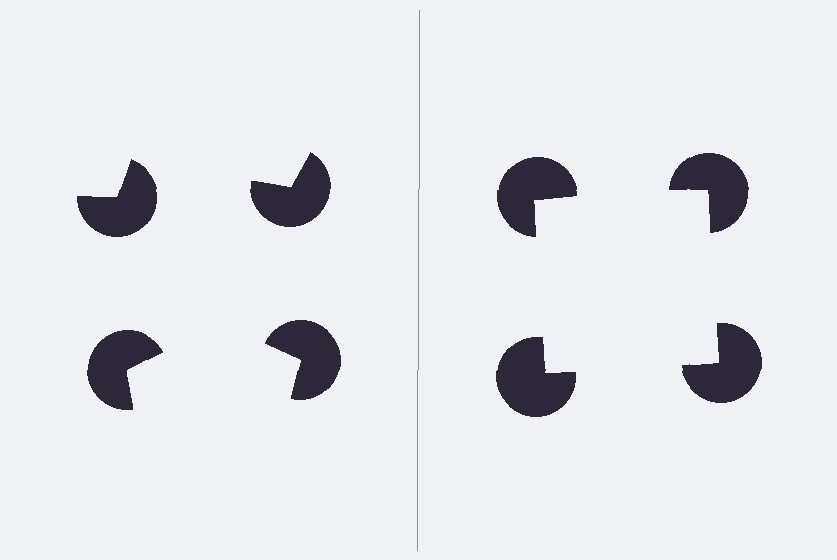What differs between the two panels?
The pac-man discs are positioned identically on both sides; only the wedge orientations differ. On the right they align to a square; on the left they are misaligned.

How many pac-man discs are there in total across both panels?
8 — 4 on each side.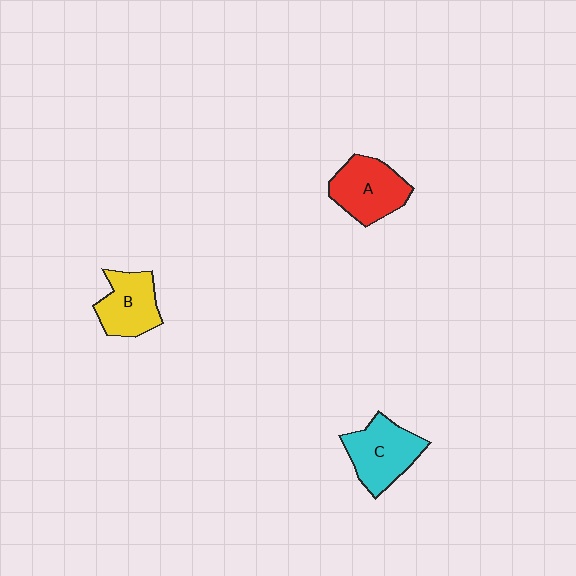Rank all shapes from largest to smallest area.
From largest to smallest: C (cyan), A (red), B (yellow).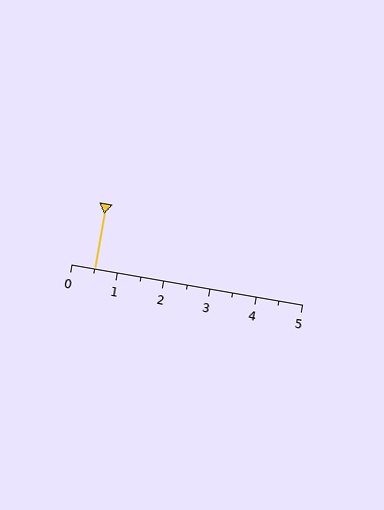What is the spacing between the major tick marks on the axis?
The major ticks are spaced 1 apart.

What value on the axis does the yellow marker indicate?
The marker indicates approximately 0.5.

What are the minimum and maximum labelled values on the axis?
The axis runs from 0 to 5.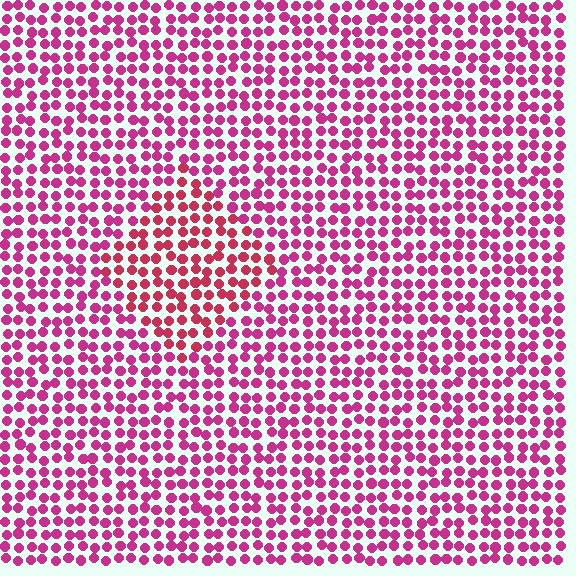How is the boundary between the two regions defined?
The boundary is defined purely by a slight shift in hue (about 23 degrees). Spacing, size, and orientation are identical on both sides.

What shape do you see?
I see a diamond.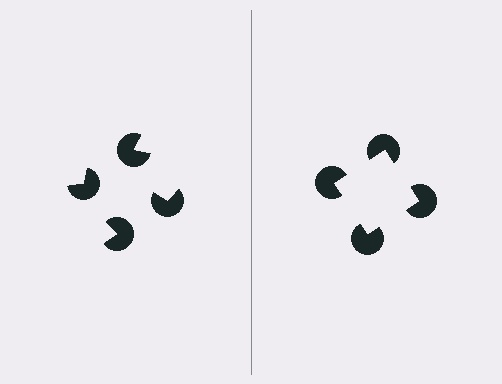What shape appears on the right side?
An illusory square.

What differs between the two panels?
The pac-man discs are positioned identically on both sides; only the wedge orientations differ. On the right they align to a square; on the left they are misaligned.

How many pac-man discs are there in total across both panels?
8 — 4 on each side.